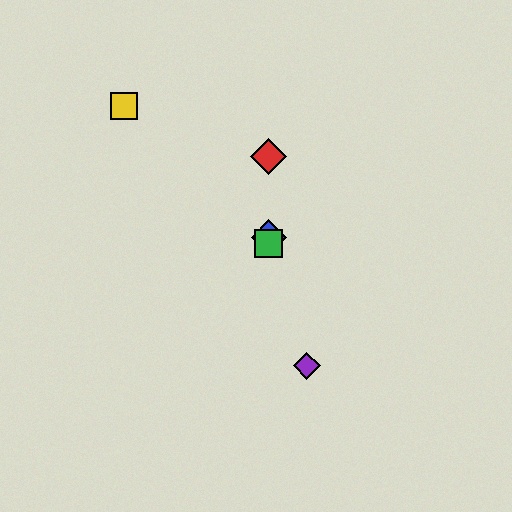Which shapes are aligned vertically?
The red diamond, the blue diamond, the green square are aligned vertically.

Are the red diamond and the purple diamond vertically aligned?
No, the red diamond is at x≈269 and the purple diamond is at x≈307.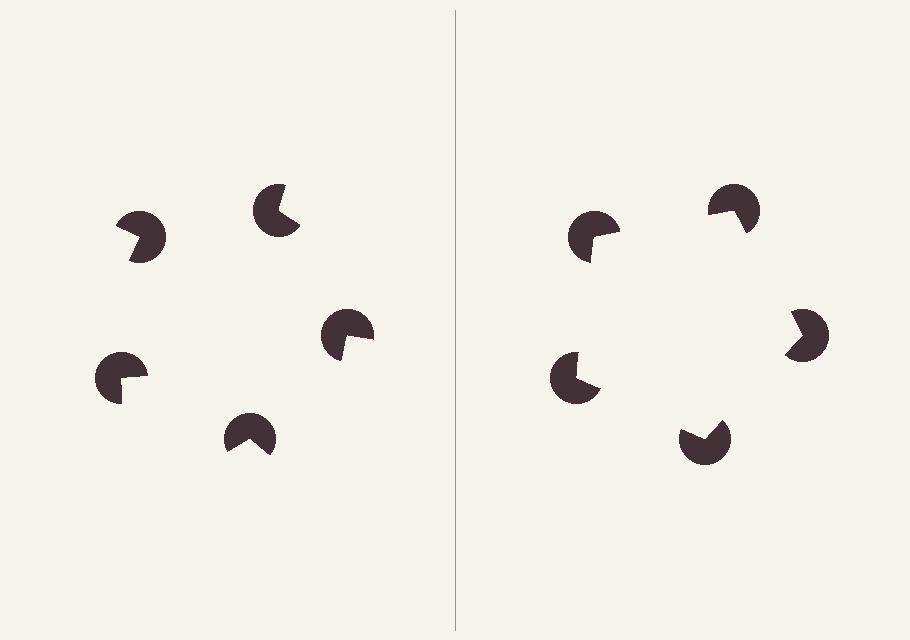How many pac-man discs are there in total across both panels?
10 — 5 on each side.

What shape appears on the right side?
An illusory pentagon.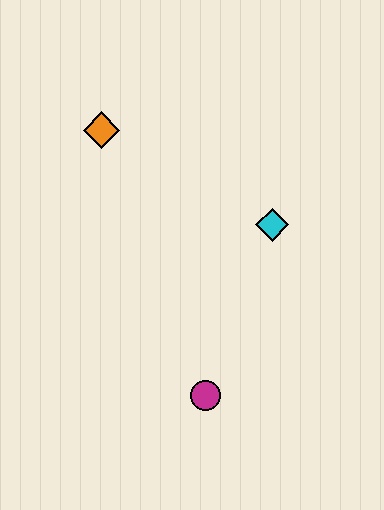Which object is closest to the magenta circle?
The cyan diamond is closest to the magenta circle.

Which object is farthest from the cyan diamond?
The orange diamond is farthest from the cyan diamond.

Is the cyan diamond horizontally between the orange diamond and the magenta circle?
No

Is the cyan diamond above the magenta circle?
Yes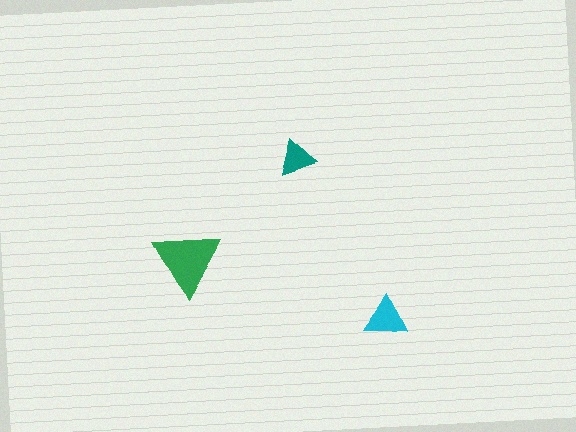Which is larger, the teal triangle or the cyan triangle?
The cyan one.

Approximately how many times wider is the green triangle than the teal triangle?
About 2 times wider.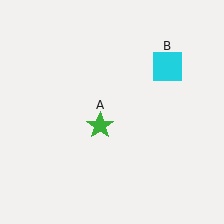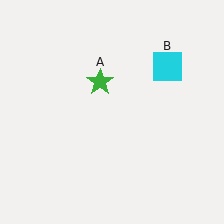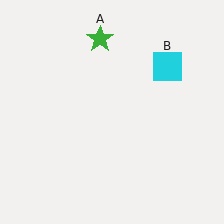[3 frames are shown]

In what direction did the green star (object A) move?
The green star (object A) moved up.